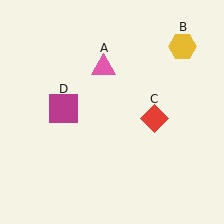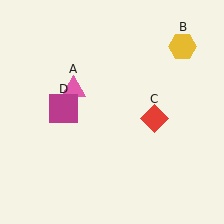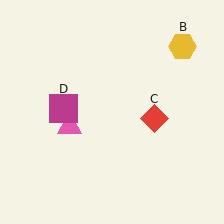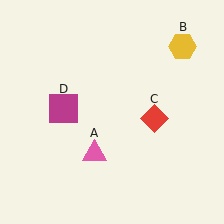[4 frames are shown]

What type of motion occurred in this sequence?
The pink triangle (object A) rotated counterclockwise around the center of the scene.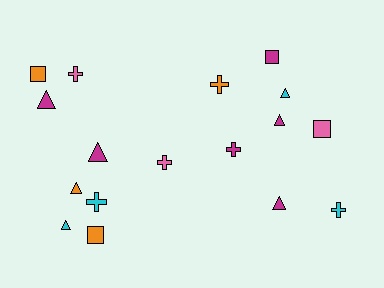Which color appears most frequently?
Magenta, with 6 objects.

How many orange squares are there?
There are 2 orange squares.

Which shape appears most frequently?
Triangle, with 7 objects.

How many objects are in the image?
There are 17 objects.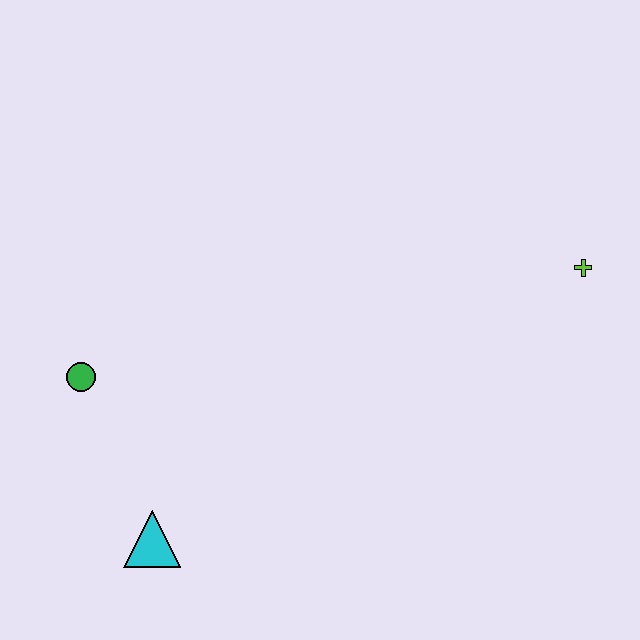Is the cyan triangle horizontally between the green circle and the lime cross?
Yes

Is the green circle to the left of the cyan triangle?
Yes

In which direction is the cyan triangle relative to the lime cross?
The cyan triangle is to the left of the lime cross.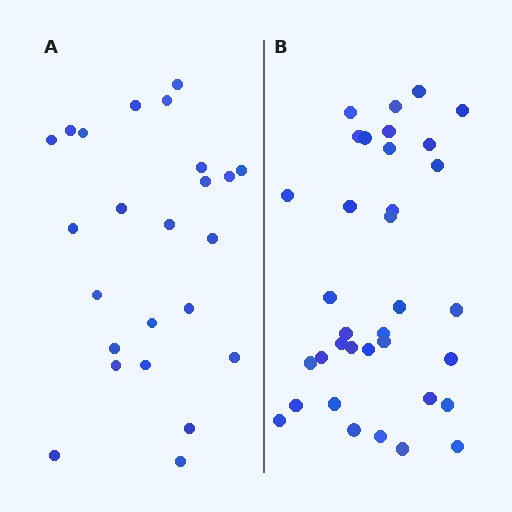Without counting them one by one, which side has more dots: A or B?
Region B (the right region) has more dots.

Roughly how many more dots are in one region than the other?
Region B has roughly 12 or so more dots than region A.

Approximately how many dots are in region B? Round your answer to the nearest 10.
About 40 dots. (The exact count is 35, which rounds to 40.)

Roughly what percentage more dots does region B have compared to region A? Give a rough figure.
About 45% more.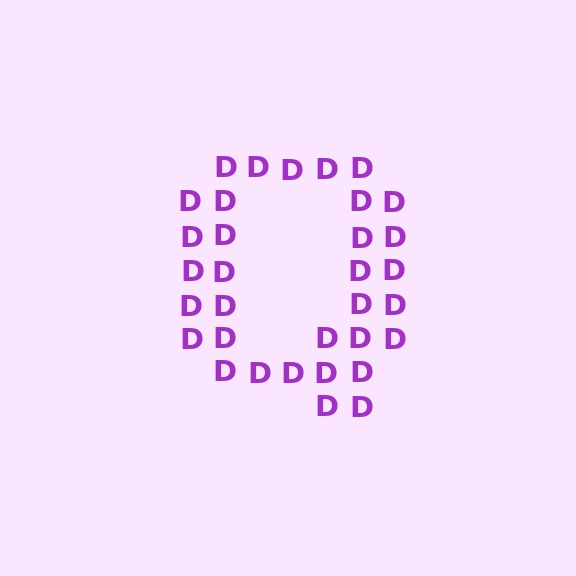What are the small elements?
The small elements are letter D's.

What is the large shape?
The large shape is the letter Q.